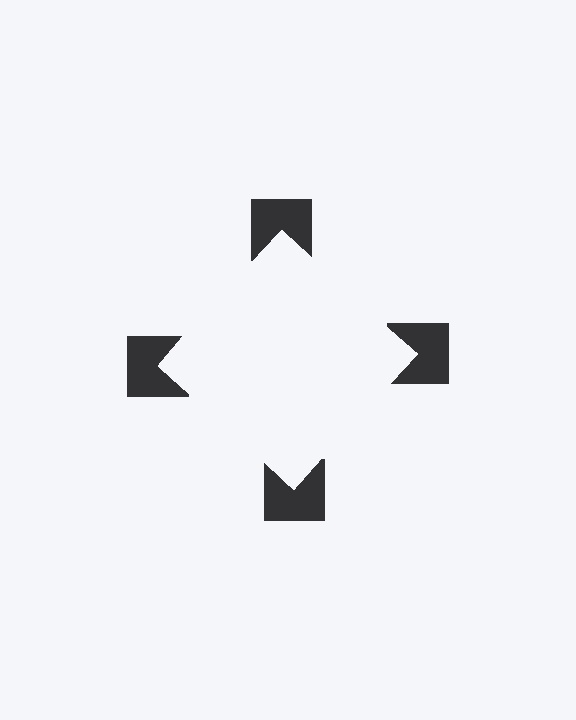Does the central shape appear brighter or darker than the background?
It typically appears slightly brighter than the background, even though no actual brightness change is drawn.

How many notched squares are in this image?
There are 4 — one at each vertex of the illusory square.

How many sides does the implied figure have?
4 sides.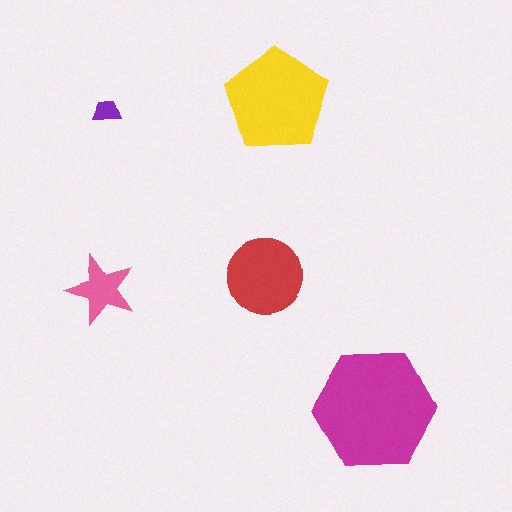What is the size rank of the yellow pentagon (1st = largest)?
2nd.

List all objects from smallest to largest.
The purple trapezoid, the pink star, the red circle, the yellow pentagon, the magenta hexagon.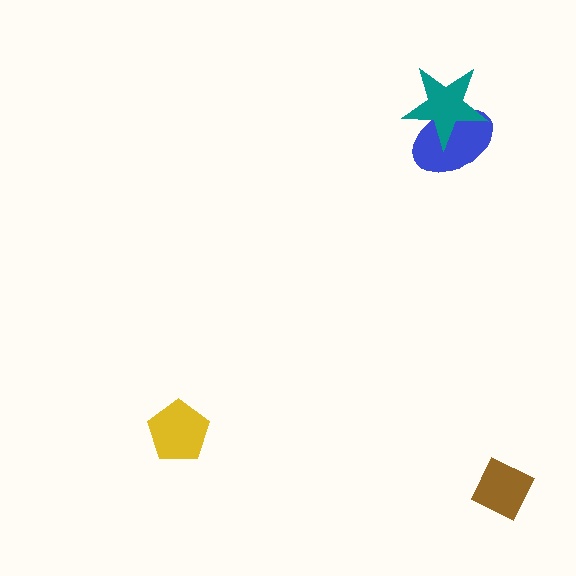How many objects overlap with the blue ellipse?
1 object overlaps with the blue ellipse.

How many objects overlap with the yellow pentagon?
0 objects overlap with the yellow pentagon.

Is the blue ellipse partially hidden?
Yes, it is partially covered by another shape.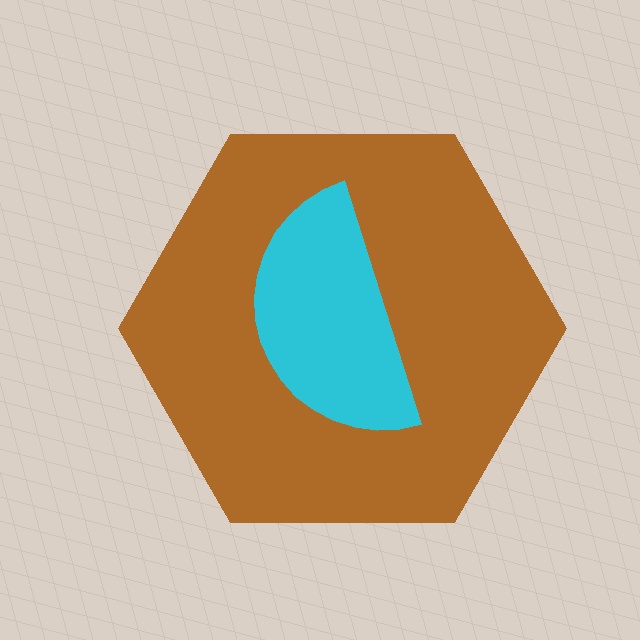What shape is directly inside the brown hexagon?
The cyan semicircle.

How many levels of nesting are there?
2.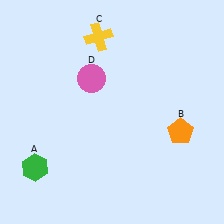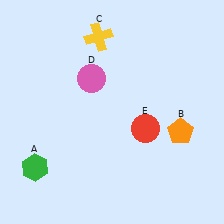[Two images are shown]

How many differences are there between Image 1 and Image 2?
There is 1 difference between the two images.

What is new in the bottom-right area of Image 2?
A red circle (E) was added in the bottom-right area of Image 2.